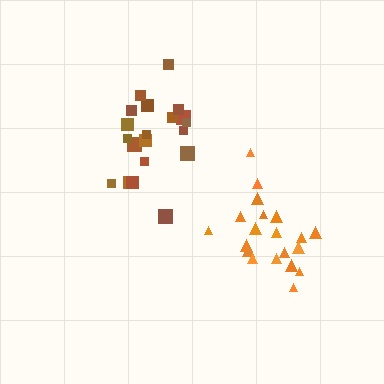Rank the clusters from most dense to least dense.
orange, brown.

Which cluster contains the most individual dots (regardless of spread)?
Orange (20).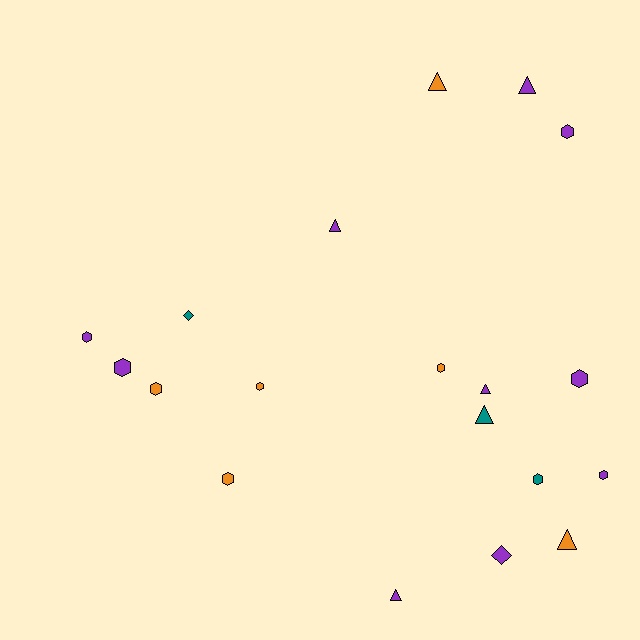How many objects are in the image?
There are 19 objects.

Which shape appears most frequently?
Hexagon, with 10 objects.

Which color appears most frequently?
Purple, with 10 objects.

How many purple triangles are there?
There are 4 purple triangles.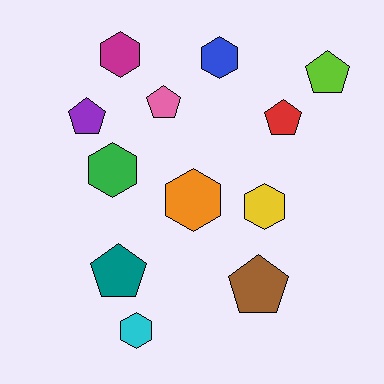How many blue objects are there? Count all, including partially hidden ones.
There is 1 blue object.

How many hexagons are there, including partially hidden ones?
There are 6 hexagons.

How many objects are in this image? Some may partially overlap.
There are 12 objects.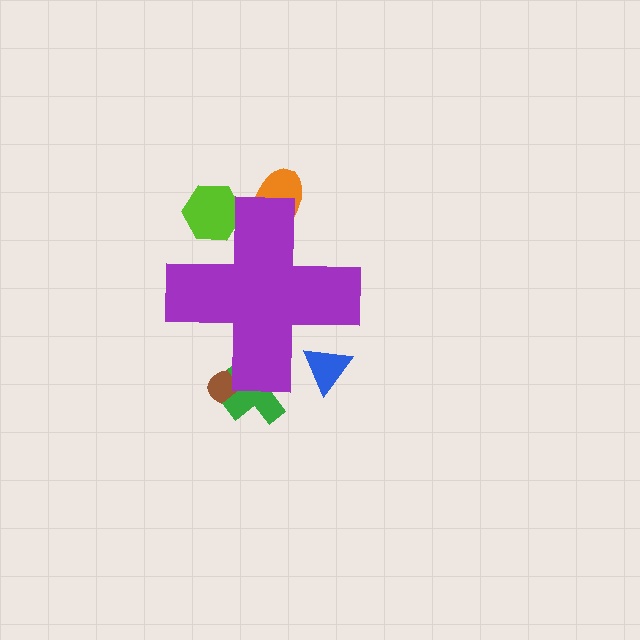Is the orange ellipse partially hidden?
Yes, the orange ellipse is partially hidden behind the purple cross.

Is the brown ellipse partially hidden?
Yes, the brown ellipse is partially hidden behind the purple cross.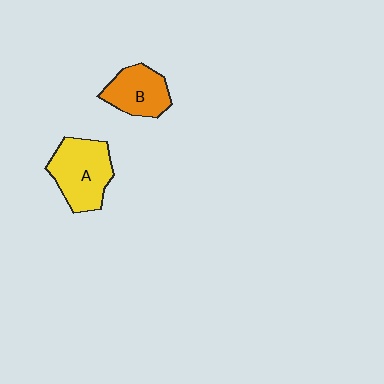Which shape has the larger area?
Shape A (yellow).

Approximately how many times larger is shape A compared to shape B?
Approximately 1.3 times.